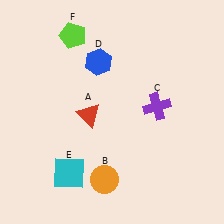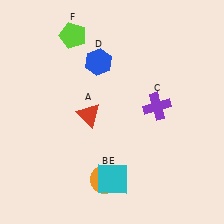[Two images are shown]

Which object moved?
The cyan square (E) moved right.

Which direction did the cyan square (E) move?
The cyan square (E) moved right.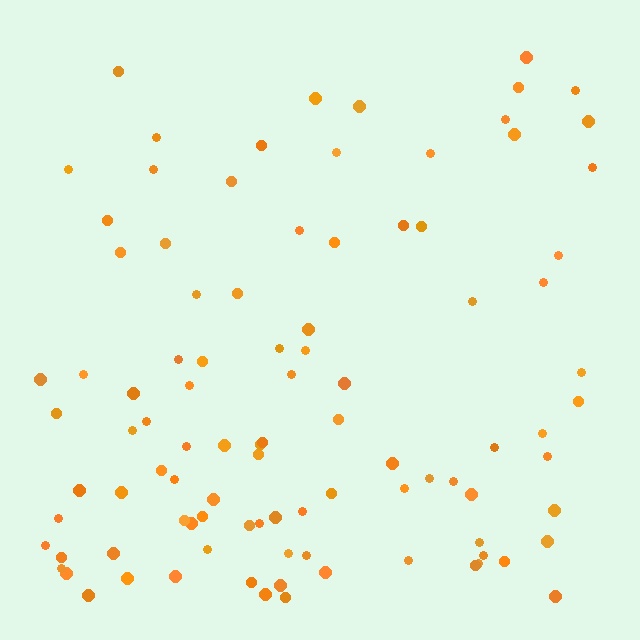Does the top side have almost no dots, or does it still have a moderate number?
Still a moderate number, just noticeably fewer than the bottom.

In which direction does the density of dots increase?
From top to bottom, with the bottom side densest.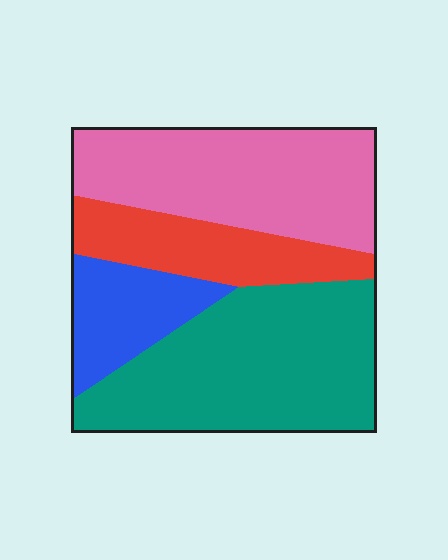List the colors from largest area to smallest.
From largest to smallest: teal, pink, red, blue.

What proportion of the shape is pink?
Pink covers 32% of the shape.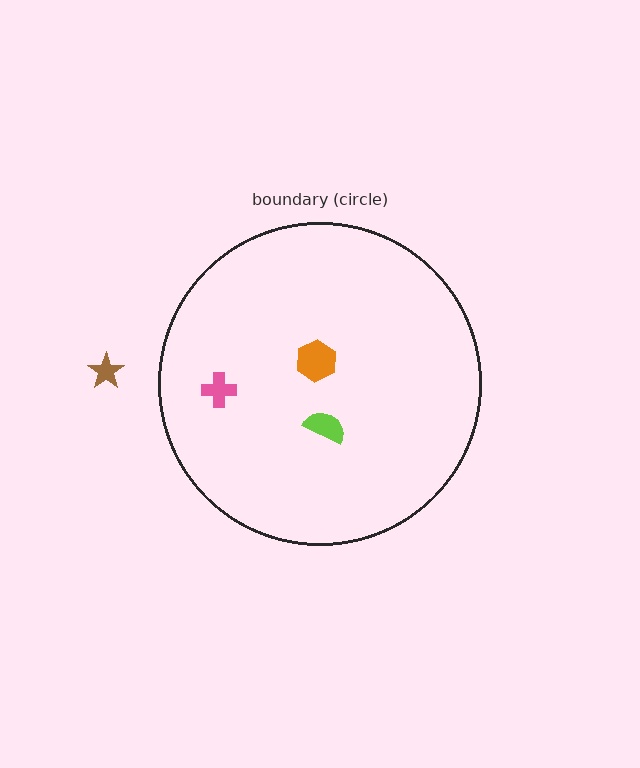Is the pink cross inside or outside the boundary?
Inside.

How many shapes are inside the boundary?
3 inside, 1 outside.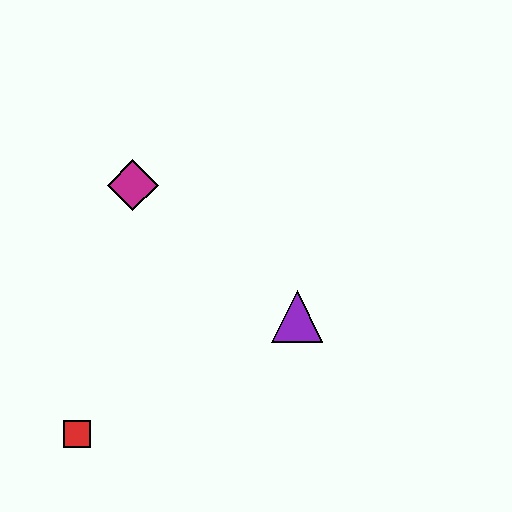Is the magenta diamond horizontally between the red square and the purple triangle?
Yes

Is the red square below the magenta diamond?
Yes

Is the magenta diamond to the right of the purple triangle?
No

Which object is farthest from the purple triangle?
The red square is farthest from the purple triangle.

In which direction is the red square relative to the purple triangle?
The red square is to the left of the purple triangle.